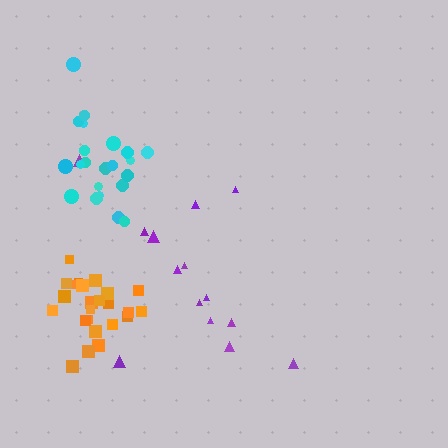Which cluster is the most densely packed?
Orange.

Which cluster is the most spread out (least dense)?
Purple.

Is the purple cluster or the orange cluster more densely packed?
Orange.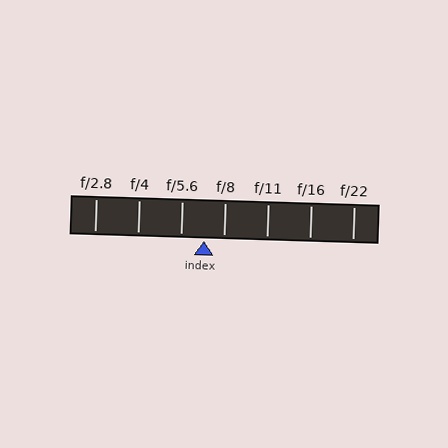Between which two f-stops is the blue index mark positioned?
The index mark is between f/5.6 and f/8.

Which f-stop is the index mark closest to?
The index mark is closest to f/8.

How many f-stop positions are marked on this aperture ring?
There are 7 f-stop positions marked.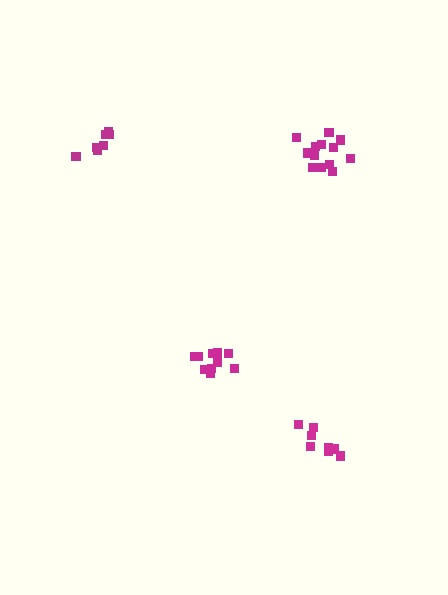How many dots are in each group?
Group 1: 13 dots, Group 2: 10 dots, Group 3: 7 dots, Group 4: 8 dots (38 total).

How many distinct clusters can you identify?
There are 4 distinct clusters.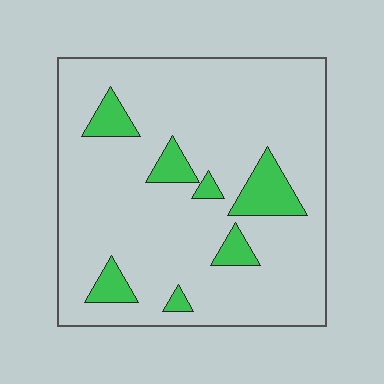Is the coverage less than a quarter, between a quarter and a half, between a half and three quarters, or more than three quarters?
Less than a quarter.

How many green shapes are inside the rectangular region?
7.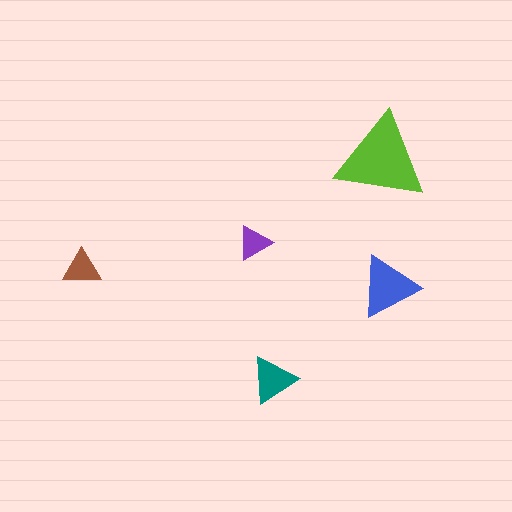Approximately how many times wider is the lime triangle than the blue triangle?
About 1.5 times wider.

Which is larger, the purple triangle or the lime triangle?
The lime one.